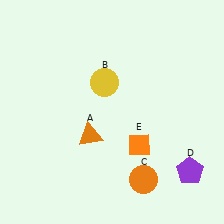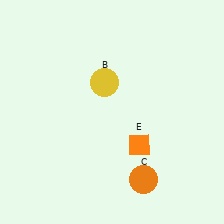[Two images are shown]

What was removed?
The orange triangle (A), the purple pentagon (D) were removed in Image 2.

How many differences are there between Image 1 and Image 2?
There are 2 differences between the two images.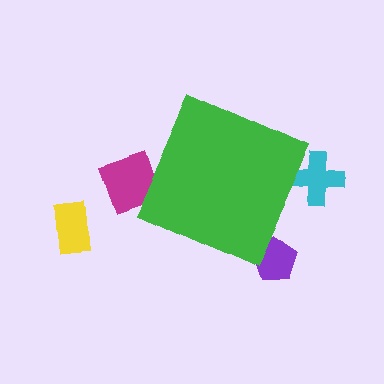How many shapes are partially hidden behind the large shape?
3 shapes are partially hidden.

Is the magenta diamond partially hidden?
Yes, the magenta diamond is partially hidden behind the green diamond.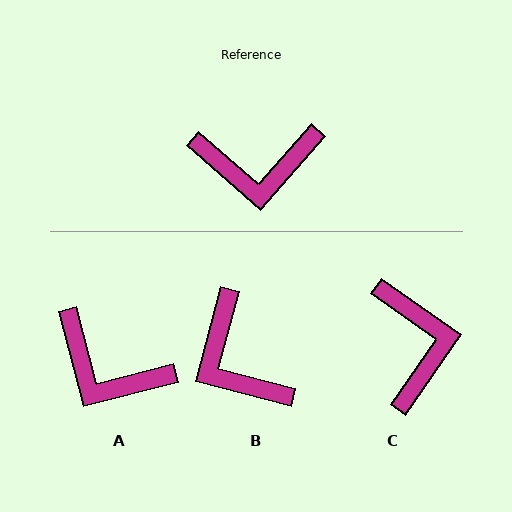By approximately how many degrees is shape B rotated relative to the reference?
Approximately 63 degrees clockwise.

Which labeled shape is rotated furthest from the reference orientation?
C, about 96 degrees away.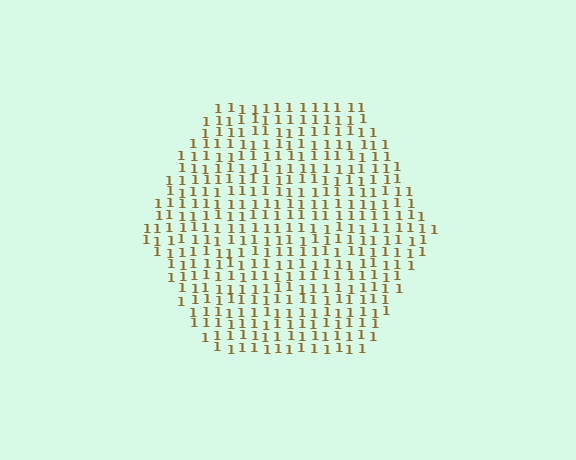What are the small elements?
The small elements are digit 1's.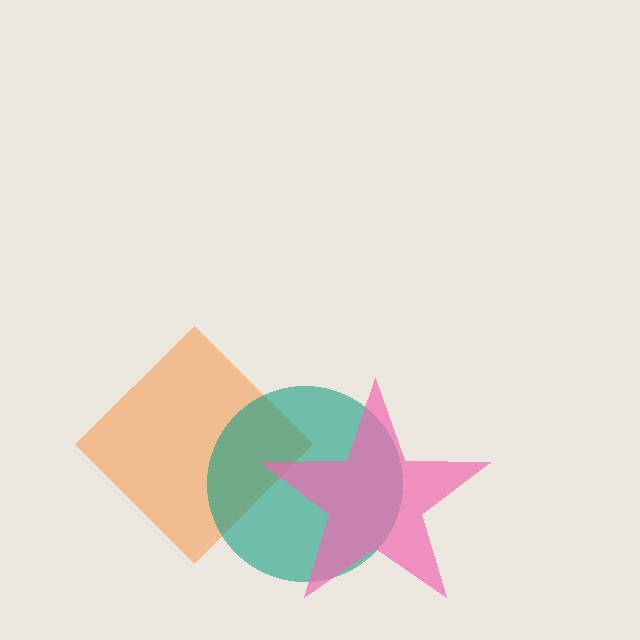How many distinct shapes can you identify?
There are 3 distinct shapes: an orange diamond, a teal circle, a pink star.